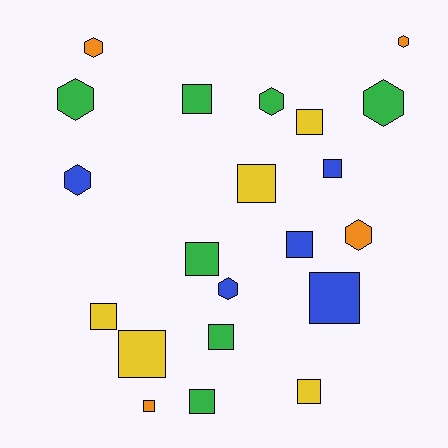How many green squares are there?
There are 4 green squares.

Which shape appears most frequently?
Square, with 13 objects.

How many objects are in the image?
There are 21 objects.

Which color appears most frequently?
Green, with 7 objects.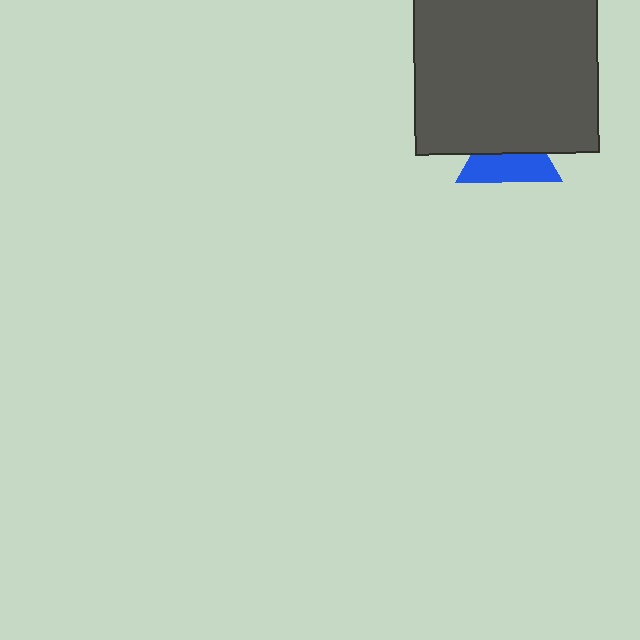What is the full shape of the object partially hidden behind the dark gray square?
The partially hidden object is a blue triangle.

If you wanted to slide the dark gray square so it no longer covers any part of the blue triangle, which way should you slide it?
Slide it up — that is the most direct way to separate the two shapes.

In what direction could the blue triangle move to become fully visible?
The blue triangle could move down. That would shift it out from behind the dark gray square entirely.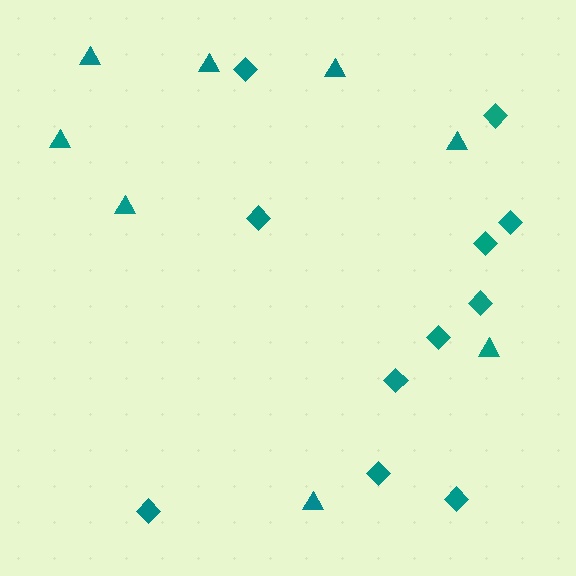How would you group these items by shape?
There are 2 groups: one group of triangles (8) and one group of diamonds (11).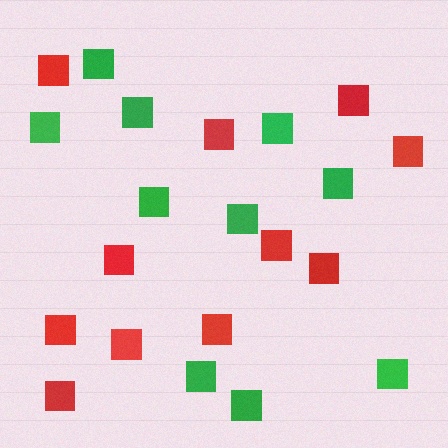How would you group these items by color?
There are 2 groups: one group of green squares (10) and one group of red squares (11).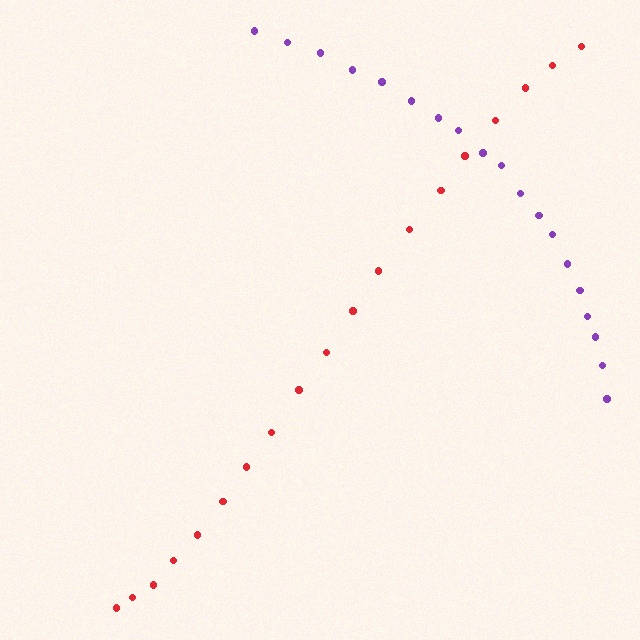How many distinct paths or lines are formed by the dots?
There are 2 distinct paths.